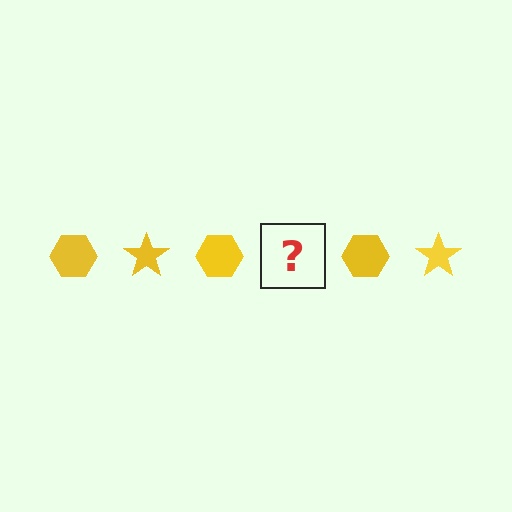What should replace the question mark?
The question mark should be replaced with a yellow star.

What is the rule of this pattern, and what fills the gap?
The rule is that the pattern cycles through hexagon, star shapes in yellow. The gap should be filled with a yellow star.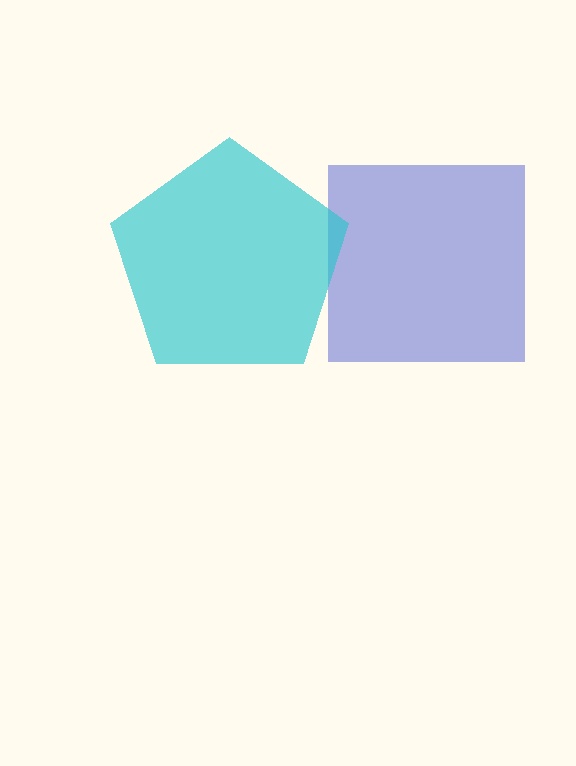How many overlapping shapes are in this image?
There are 2 overlapping shapes in the image.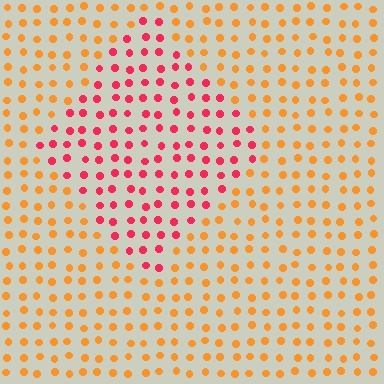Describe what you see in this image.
The image is filled with small orange elements in a uniform arrangement. A diamond-shaped region is visible where the elements are tinted to a slightly different hue, forming a subtle color boundary.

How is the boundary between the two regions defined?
The boundary is defined purely by a slight shift in hue (about 45 degrees). Spacing, size, and orientation are identical on both sides.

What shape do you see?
I see a diamond.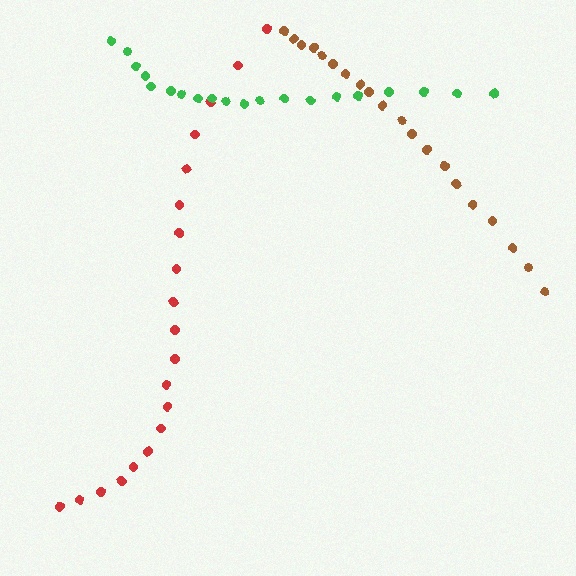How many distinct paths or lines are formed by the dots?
There are 3 distinct paths.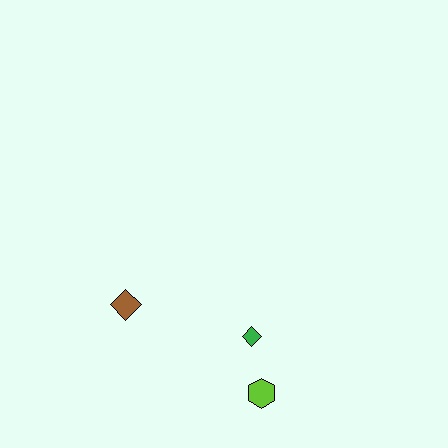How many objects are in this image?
There are 3 objects.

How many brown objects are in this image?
There is 1 brown object.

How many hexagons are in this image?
There is 1 hexagon.